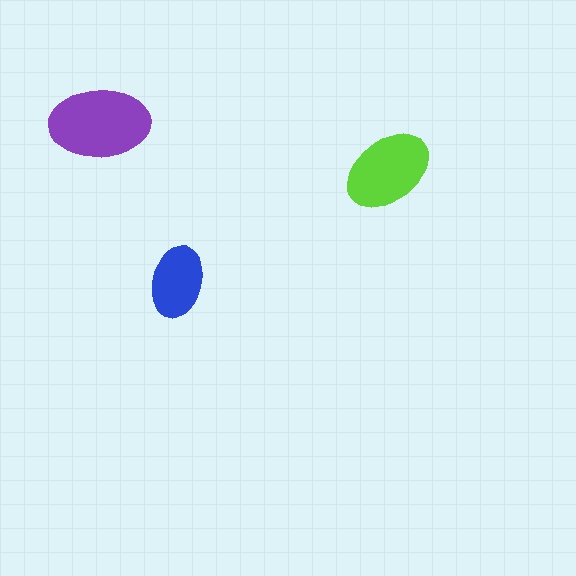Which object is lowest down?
The blue ellipse is bottommost.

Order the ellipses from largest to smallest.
the purple one, the lime one, the blue one.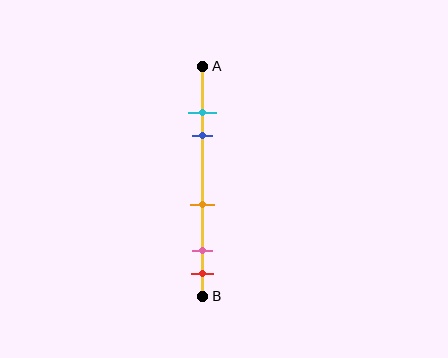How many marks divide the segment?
There are 5 marks dividing the segment.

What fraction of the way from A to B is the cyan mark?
The cyan mark is approximately 20% (0.2) of the way from A to B.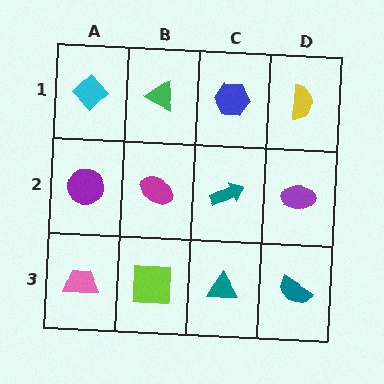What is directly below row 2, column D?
A teal semicircle.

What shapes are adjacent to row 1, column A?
A purple circle (row 2, column A), a green triangle (row 1, column B).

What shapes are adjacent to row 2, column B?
A green triangle (row 1, column B), a lime square (row 3, column B), a purple circle (row 2, column A), a teal arrow (row 2, column C).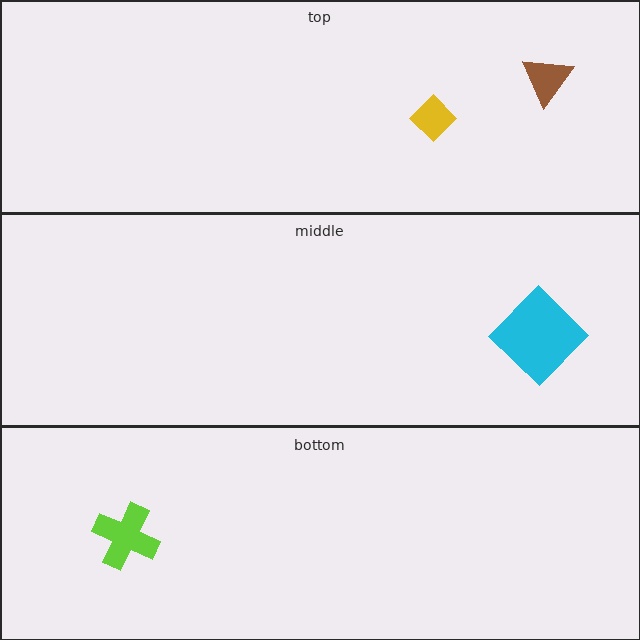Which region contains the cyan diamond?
The middle region.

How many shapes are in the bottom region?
1.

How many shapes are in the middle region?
1.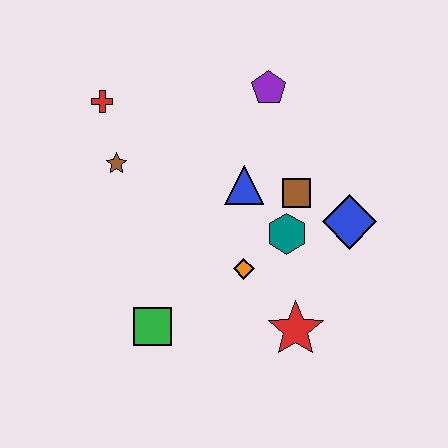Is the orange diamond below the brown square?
Yes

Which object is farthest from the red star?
The red cross is farthest from the red star.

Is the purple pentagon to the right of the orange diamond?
Yes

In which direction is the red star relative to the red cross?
The red star is below the red cross.